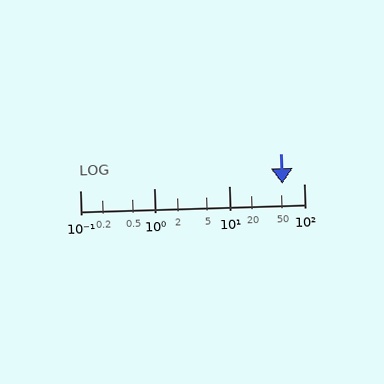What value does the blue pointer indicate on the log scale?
The pointer indicates approximately 51.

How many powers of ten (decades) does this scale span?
The scale spans 3 decades, from 0.1 to 100.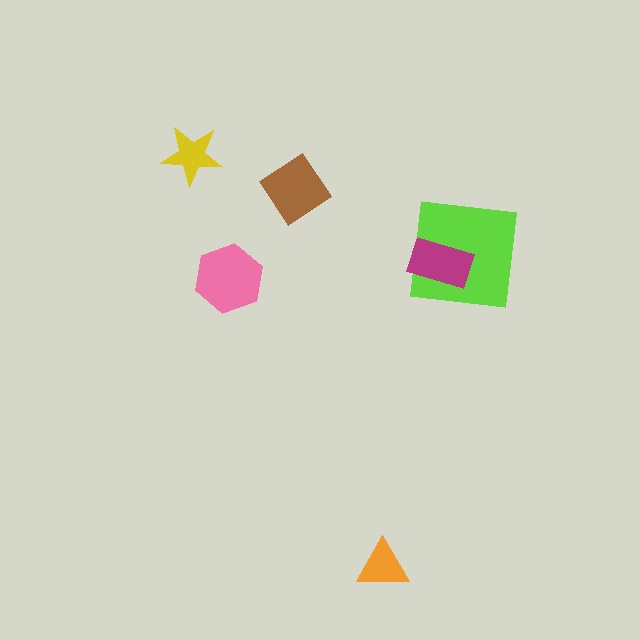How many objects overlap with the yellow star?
0 objects overlap with the yellow star.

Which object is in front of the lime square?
The magenta rectangle is in front of the lime square.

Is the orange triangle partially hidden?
No, no other shape covers it.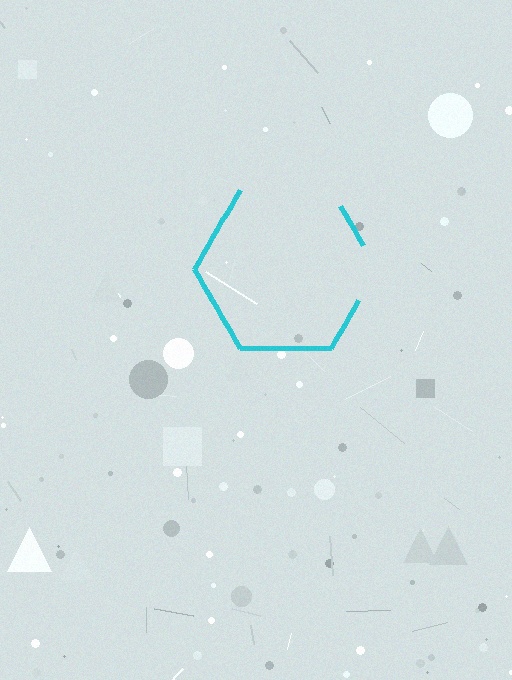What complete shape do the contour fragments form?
The contour fragments form a hexagon.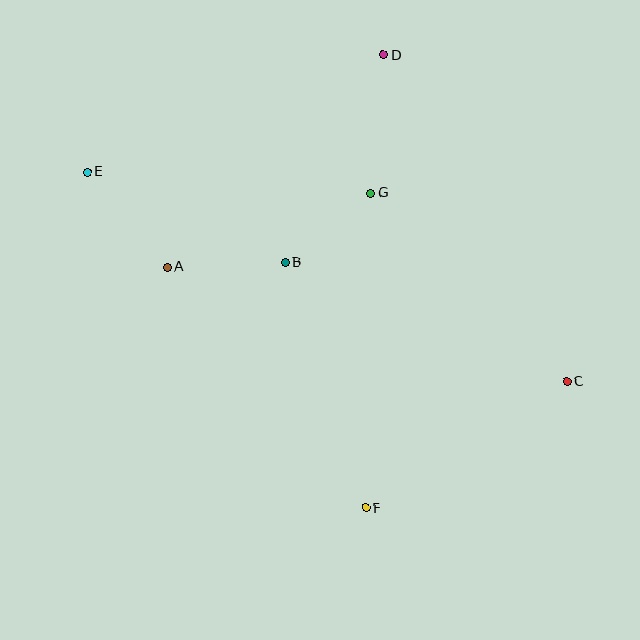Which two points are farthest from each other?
Points C and E are farthest from each other.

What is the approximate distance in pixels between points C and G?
The distance between C and G is approximately 272 pixels.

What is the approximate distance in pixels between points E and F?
The distance between E and F is approximately 436 pixels.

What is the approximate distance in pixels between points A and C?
The distance between A and C is approximately 416 pixels.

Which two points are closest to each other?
Points B and G are closest to each other.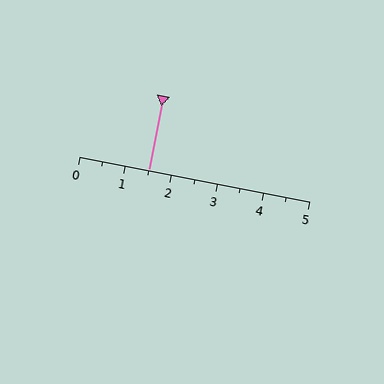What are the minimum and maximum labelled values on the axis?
The axis runs from 0 to 5.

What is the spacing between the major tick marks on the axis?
The major ticks are spaced 1 apart.